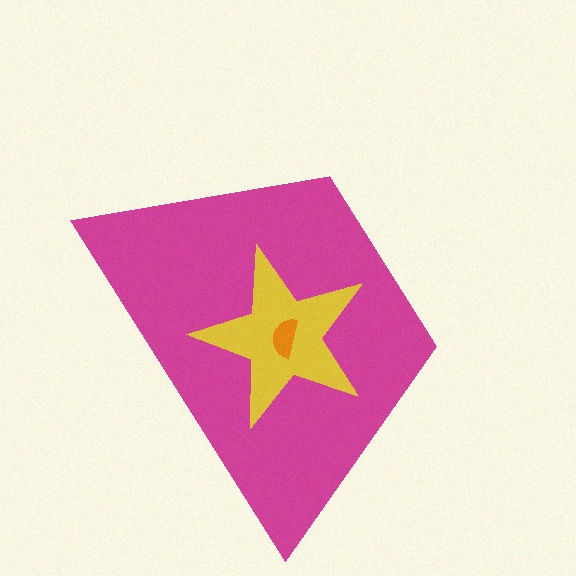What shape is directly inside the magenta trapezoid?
The yellow star.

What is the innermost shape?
The orange semicircle.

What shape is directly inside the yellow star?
The orange semicircle.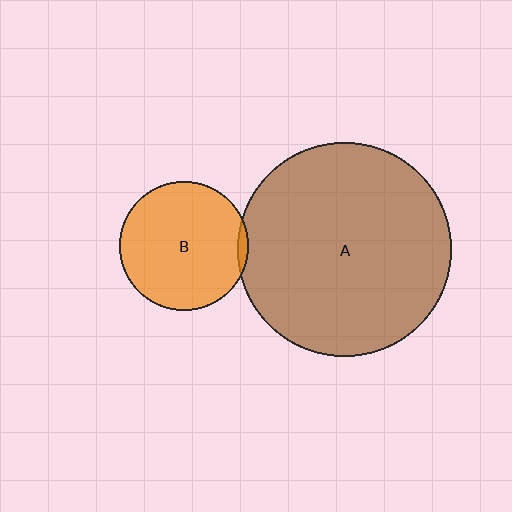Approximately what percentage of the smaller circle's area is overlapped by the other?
Approximately 5%.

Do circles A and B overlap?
Yes.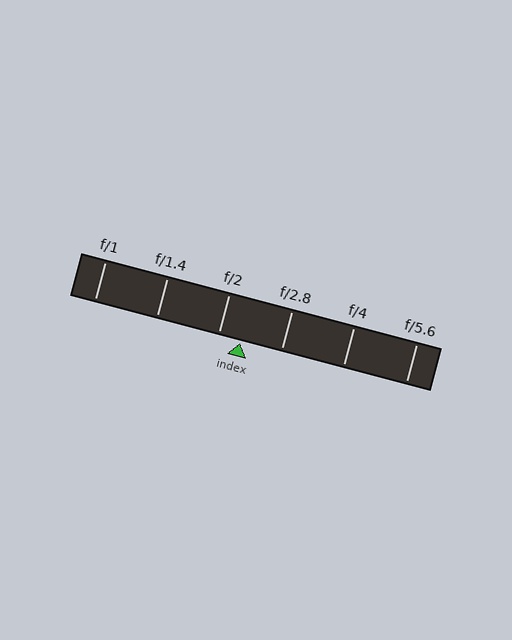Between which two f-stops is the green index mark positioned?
The index mark is between f/2 and f/2.8.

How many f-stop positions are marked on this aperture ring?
There are 6 f-stop positions marked.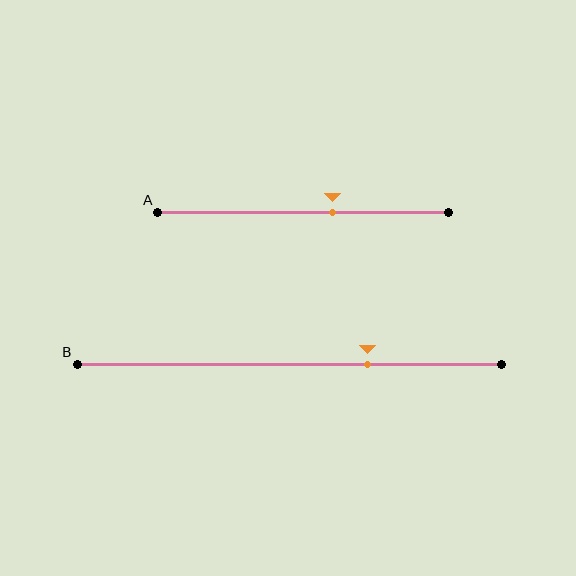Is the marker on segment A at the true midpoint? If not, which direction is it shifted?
No, the marker on segment A is shifted to the right by about 10% of the segment length.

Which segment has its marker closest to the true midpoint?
Segment A has its marker closest to the true midpoint.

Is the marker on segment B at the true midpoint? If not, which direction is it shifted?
No, the marker on segment B is shifted to the right by about 18% of the segment length.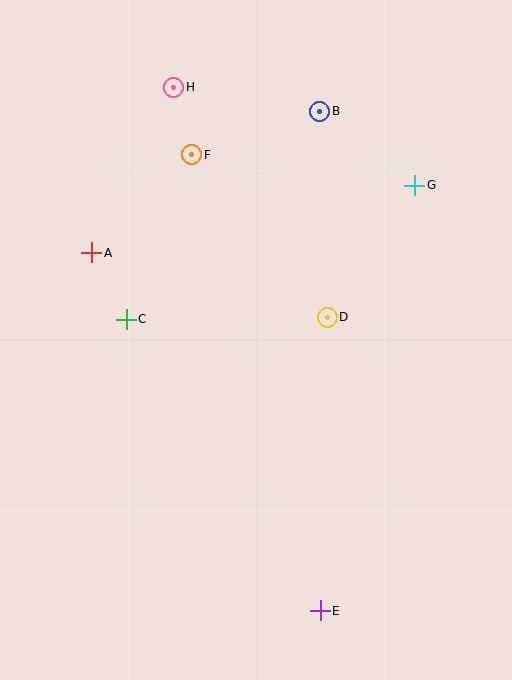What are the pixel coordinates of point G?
Point G is at (415, 185).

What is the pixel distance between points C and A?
The distance between C and A is 75 pixels.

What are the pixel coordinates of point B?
Point B is at (320, 111).